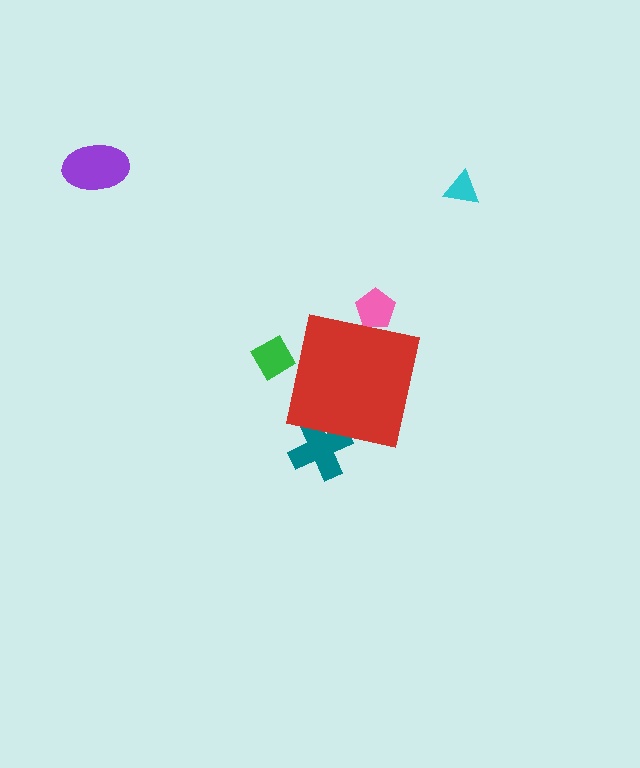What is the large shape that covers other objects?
A red square.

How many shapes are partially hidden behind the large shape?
3 shapes are partially hidden.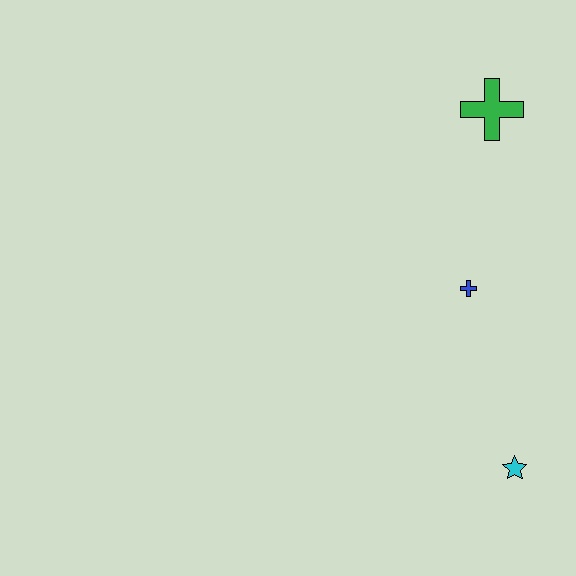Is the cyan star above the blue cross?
No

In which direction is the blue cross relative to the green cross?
The blue cross is below the green cross.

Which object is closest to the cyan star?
The blue cross is closest to the cyan star.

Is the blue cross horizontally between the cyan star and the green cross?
No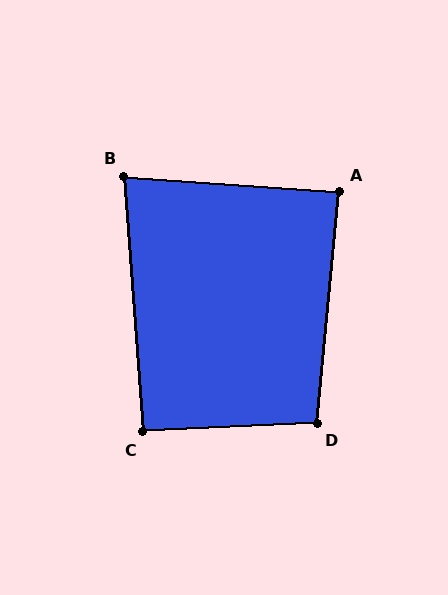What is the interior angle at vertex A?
Approximately 89 degrees (approximately right).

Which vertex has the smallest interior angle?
B, at approximately 82 degrees.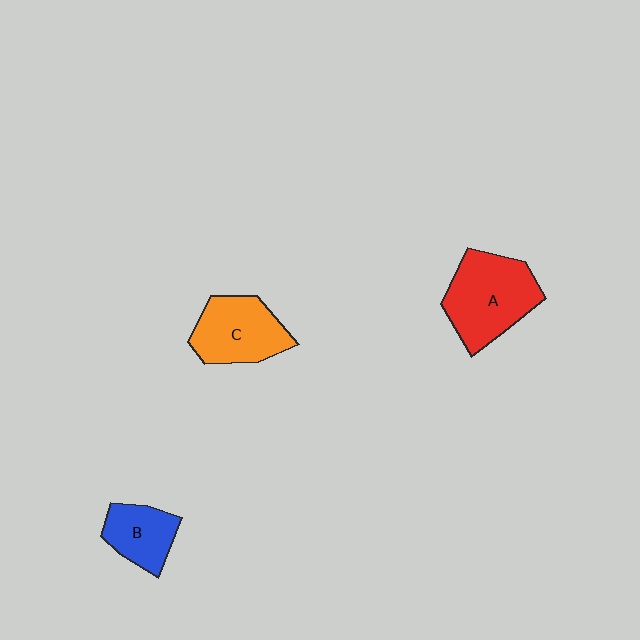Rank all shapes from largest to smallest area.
From largest to smallest: A (red), C (orange), B (blue).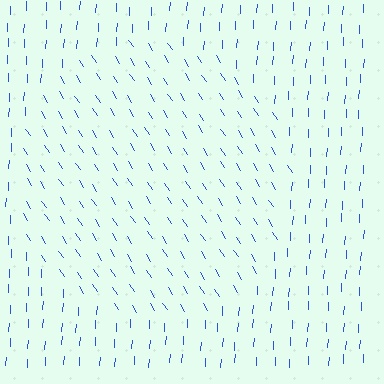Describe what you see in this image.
The image is filled with small blue line segments. A circle region in the image has lines oriented differently from the surrounding lines, creating a visible texture boundary.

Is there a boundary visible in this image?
Yes, there is a texture boundary formed by a change in line orientation.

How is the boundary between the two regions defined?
The boundary is defined purely by a change in line orientation (approximately 35 degrees difference). All lines are the same color and thickness.